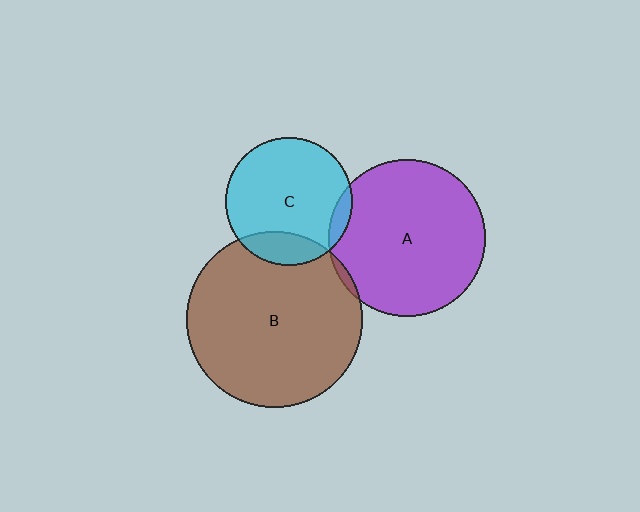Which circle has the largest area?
Circle B (brown).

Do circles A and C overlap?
Yes.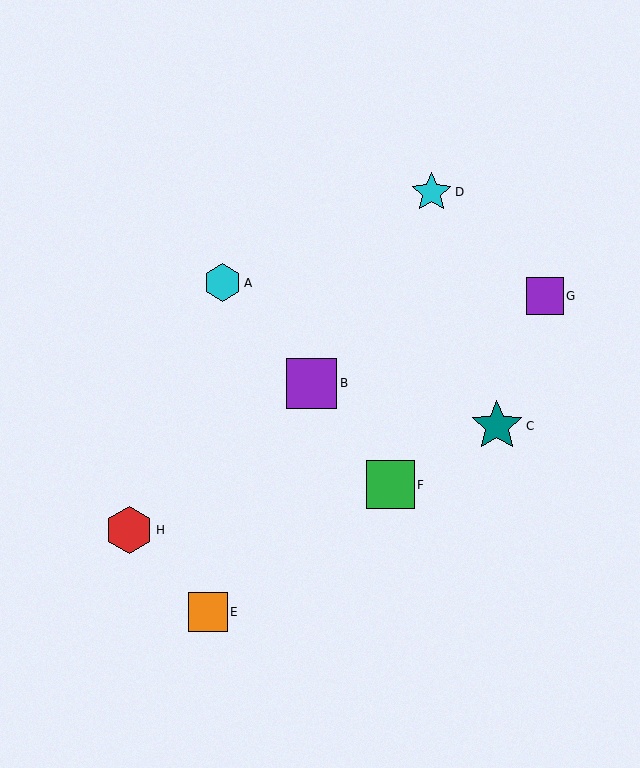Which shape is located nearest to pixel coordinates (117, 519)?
The red hexagon (labeled H) at (129, 530) is nearest to that location.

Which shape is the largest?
The teal star (labeled C) is the largest.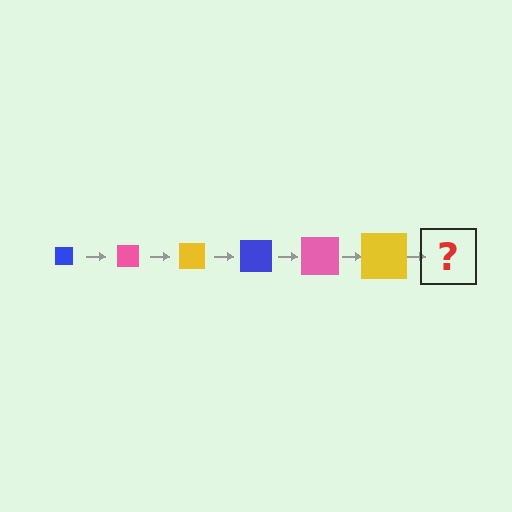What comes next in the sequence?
The next element should be a blue square, larger than the previous one.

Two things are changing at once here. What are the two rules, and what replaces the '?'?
The two rules are that the square grows larger each step and the color cycles through blue, pink, and yellow. The '?' should be a blue square, larger than the previous one.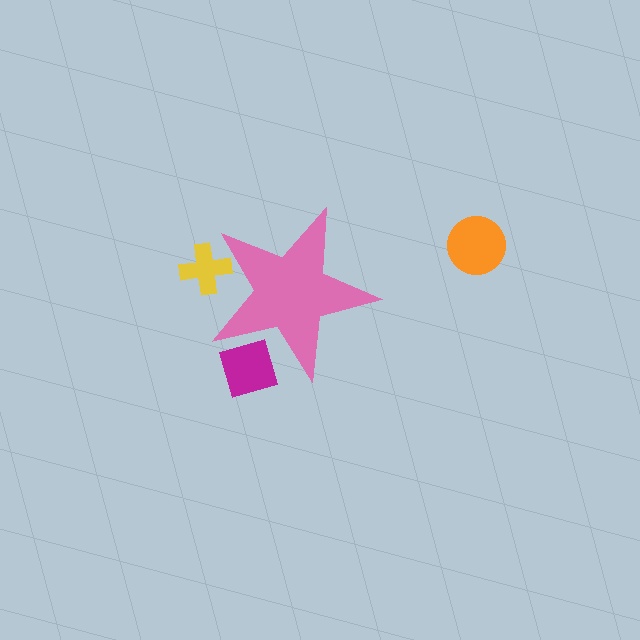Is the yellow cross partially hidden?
Yes, the yellow cross is partially hidden behind the pink star.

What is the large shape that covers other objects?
A pink star.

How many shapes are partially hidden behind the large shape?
2 shapes are partially hidden.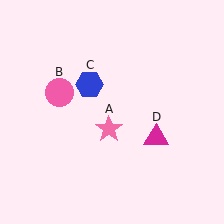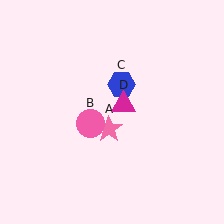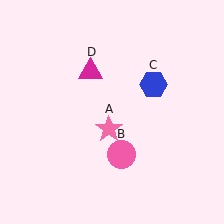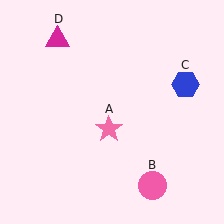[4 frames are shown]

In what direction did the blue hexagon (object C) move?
The blue hexagon (object C) moved right.